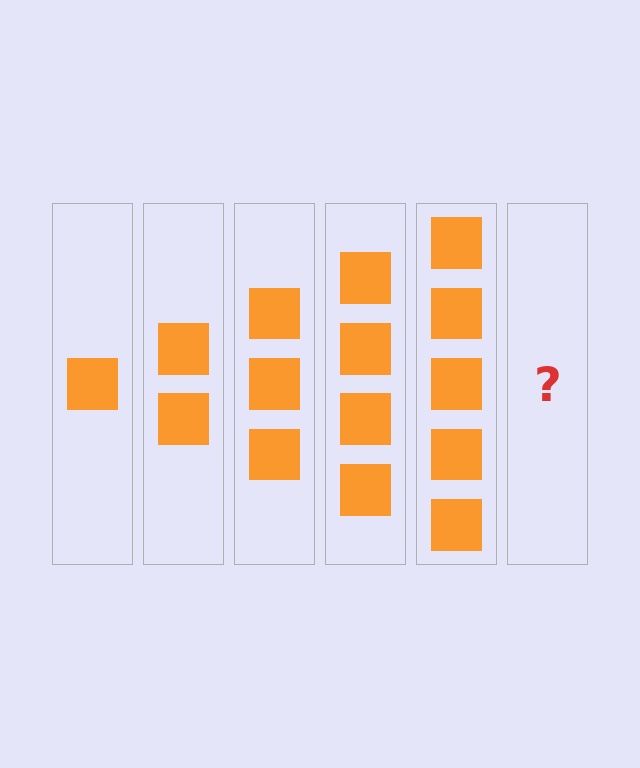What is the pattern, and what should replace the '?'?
The pattern is that each step adds one more square. The '?' should be 6 squares.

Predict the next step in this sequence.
The next step is 6 squares.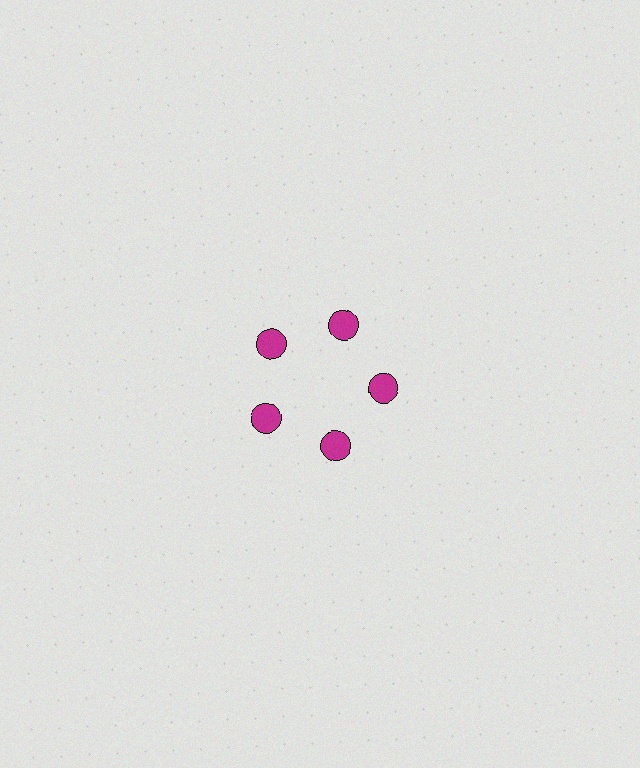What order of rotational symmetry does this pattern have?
This pattern has 5-fold rotational symmetry.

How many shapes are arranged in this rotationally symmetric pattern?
There are 5 shapes, arranged in 5 groups of 1.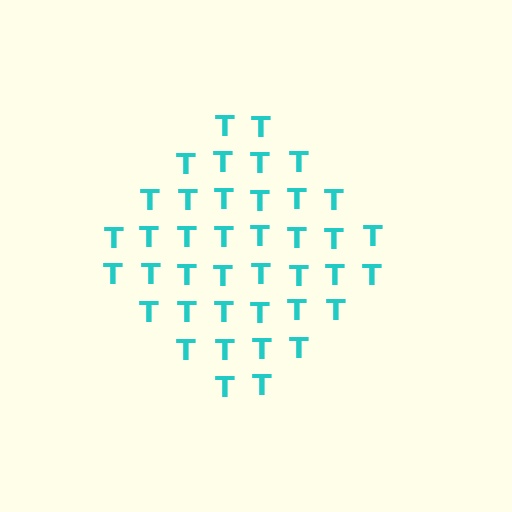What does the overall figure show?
The overall figure shows a diamond.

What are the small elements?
The small elements are letter T's.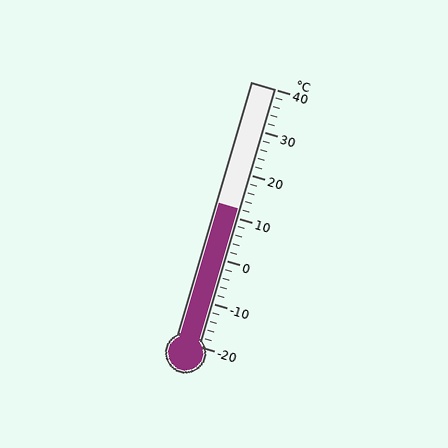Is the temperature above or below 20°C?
The temperature is below 20°C.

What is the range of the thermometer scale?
The thermometer scale ranges from -20°C to 40°C.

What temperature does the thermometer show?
The thermometer shows approximately 12°C.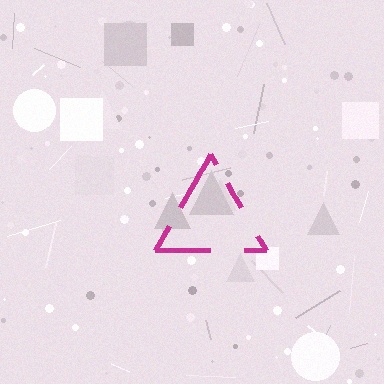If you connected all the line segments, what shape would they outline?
They would outline a triangle.